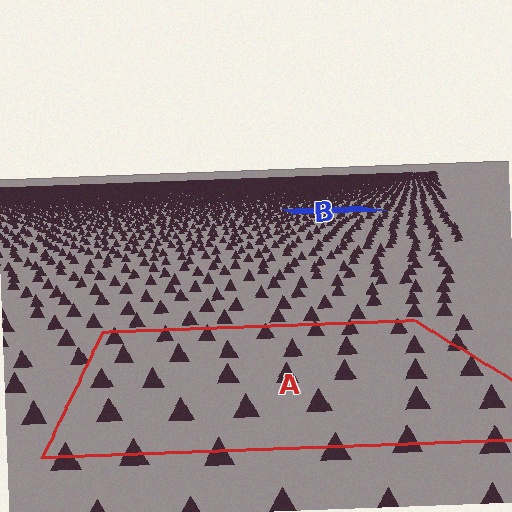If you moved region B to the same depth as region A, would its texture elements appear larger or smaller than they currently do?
They would appear larger. At a closer depth, the same texture elements are projected at a bigger on-screen size.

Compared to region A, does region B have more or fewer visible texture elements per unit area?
Region B has more texture elements per unit area — they are packed more densely because it is farther away.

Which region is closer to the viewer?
Region A is closer. The texture elements there are larger and more spread out.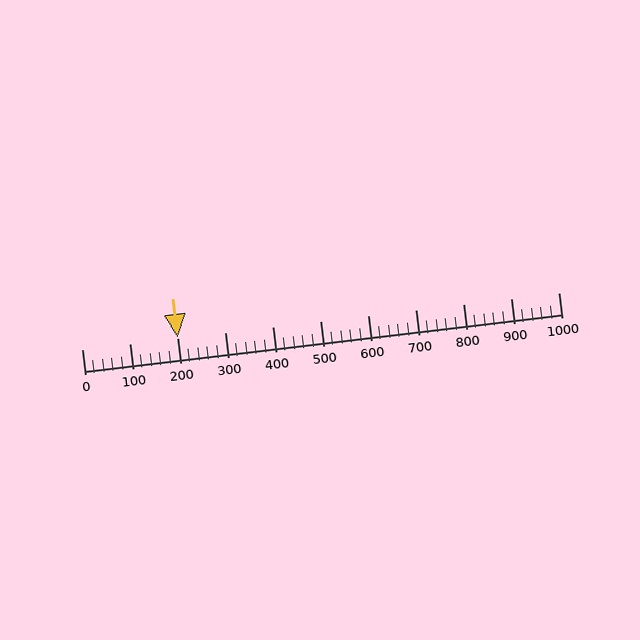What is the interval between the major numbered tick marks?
The major tick marks are spaced 100 units apart.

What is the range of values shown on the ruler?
The ruler shows values from 0 to 1000.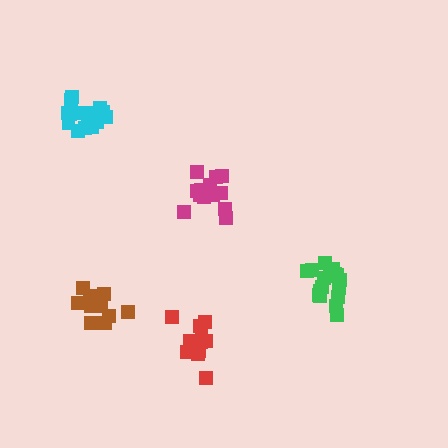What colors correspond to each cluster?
The clusters are colored: green, red, cyan, brown, magenta.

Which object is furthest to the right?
The green cluster is rightmost.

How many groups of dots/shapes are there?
There are 5 groups.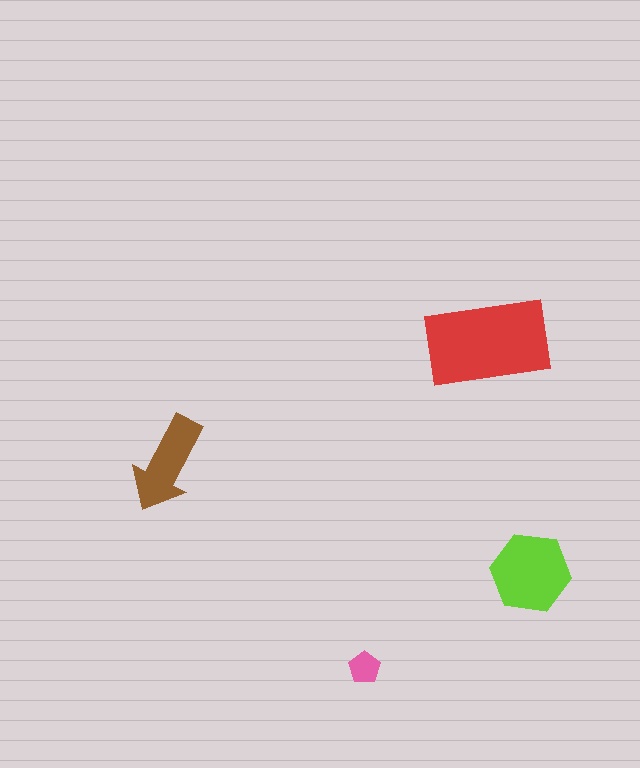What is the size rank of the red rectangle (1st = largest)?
1st.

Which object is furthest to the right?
The lime hexagon is rightmost.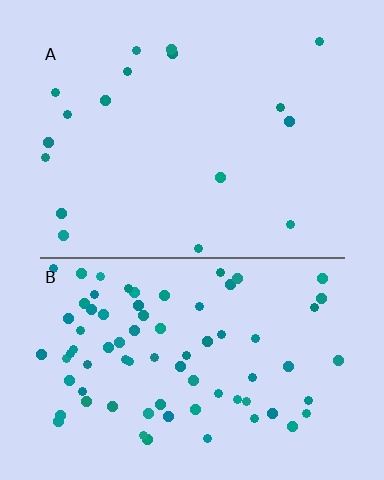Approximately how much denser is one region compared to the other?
Approximately 4.4× — region B over region A.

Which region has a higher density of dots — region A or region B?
B (the bottom).